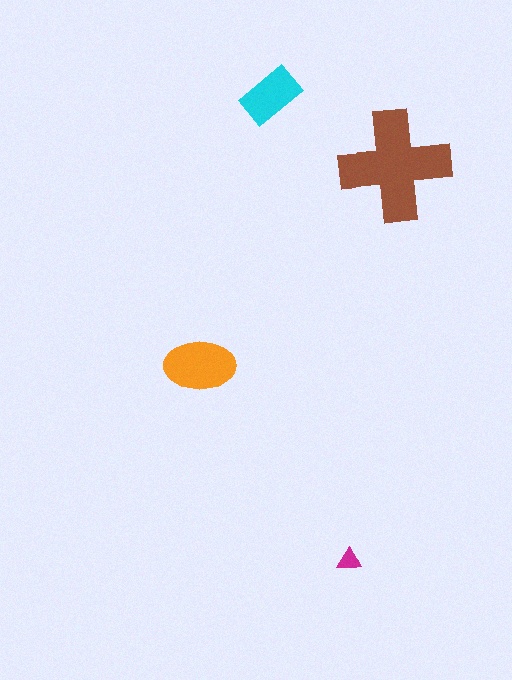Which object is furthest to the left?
The orange ellipse is leftmost.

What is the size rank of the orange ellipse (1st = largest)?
2nd.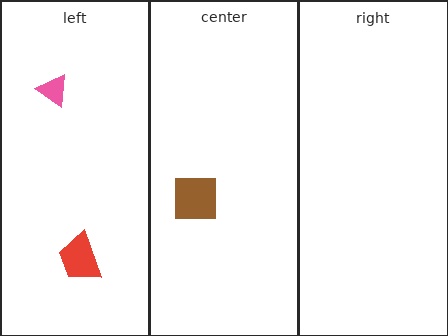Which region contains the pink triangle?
The left region.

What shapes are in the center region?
The brown square.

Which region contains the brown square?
The center region.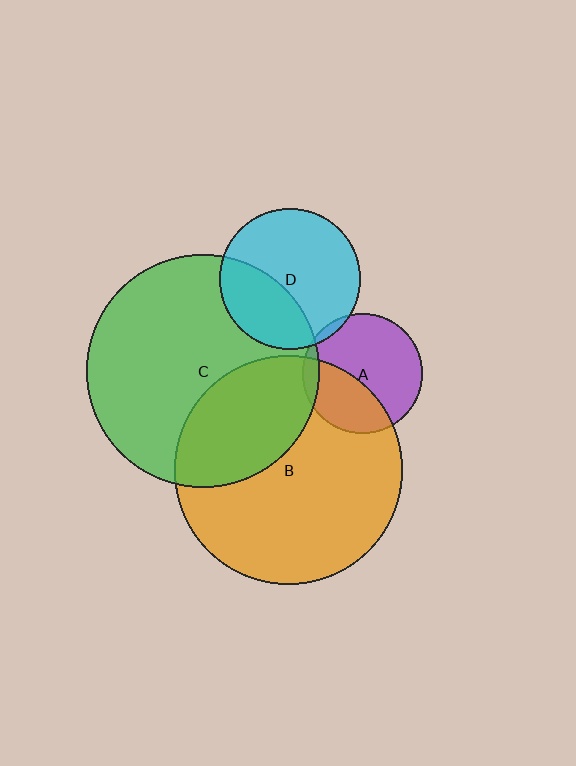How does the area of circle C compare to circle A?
Approximately 3.8 times.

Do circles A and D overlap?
Yes.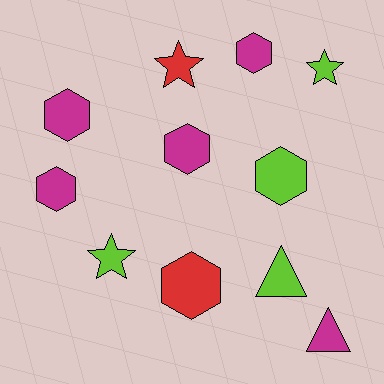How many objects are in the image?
There are 11 objects.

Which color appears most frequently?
Magenta, with 5 objects.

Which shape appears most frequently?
Hexagon, with 6 objects.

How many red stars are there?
There is 1 red star.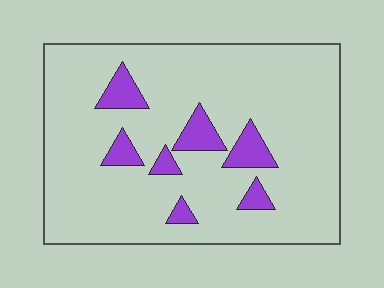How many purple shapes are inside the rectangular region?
7.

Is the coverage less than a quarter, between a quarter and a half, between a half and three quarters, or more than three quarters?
Less than a quarter.